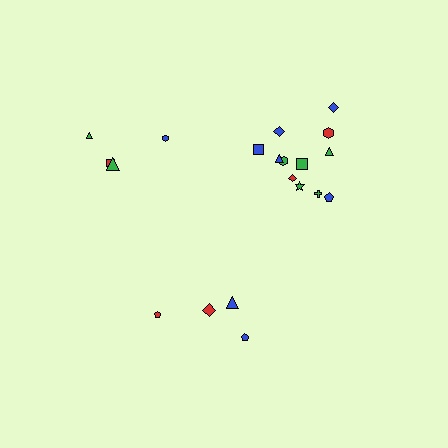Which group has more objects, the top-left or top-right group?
The top-right group.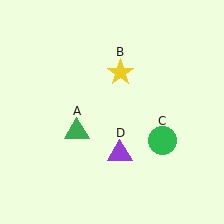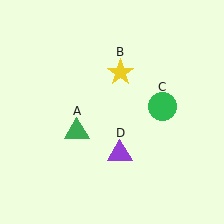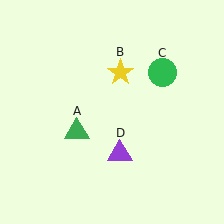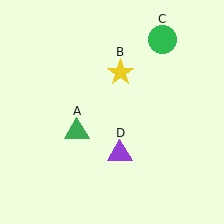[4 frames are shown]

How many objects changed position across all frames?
1 object changed position: green circle (object C).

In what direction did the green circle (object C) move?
The green circle (object C) moved up.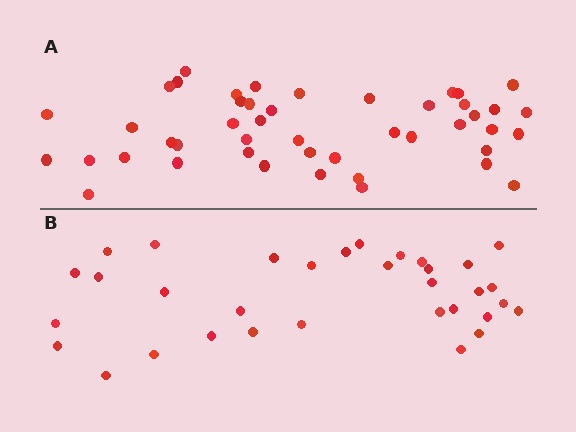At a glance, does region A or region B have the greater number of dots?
Region A (the top region) has more dots.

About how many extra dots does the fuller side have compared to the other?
Region A has approximately 15 more dots than region B.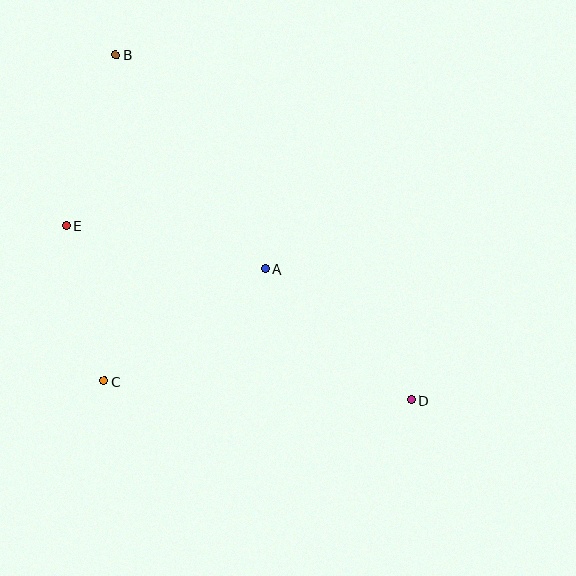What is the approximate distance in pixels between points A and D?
The distance between A and D is approximately 196 pixels.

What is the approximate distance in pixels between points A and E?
The distance between A and E is approximately 203 pixels.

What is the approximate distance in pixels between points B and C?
The distance between B and C is approximately 327 pixels.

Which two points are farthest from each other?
Points B and D are farthest from each other.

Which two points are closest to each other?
Points C and E are closest to each other.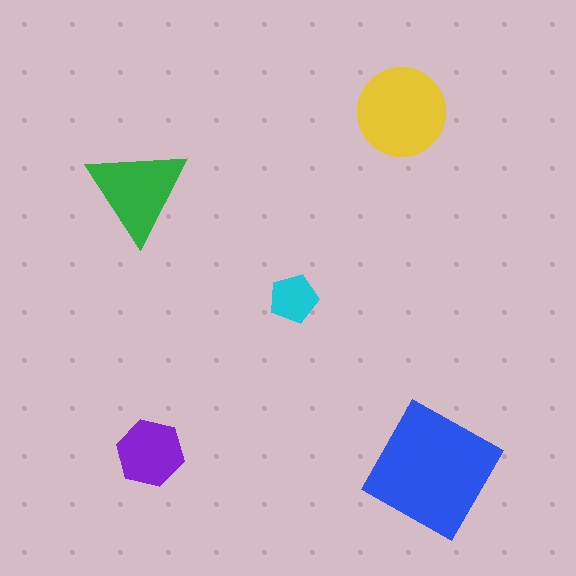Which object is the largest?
The blue square.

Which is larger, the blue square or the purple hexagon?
The blue square.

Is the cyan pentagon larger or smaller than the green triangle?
Smaller.